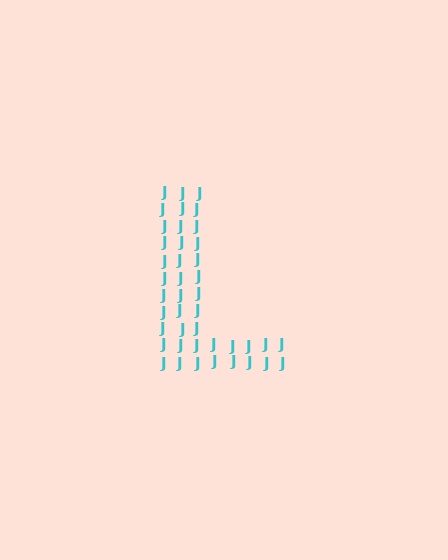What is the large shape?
The large shape is the letter L.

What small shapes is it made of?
It is made of small letter J's.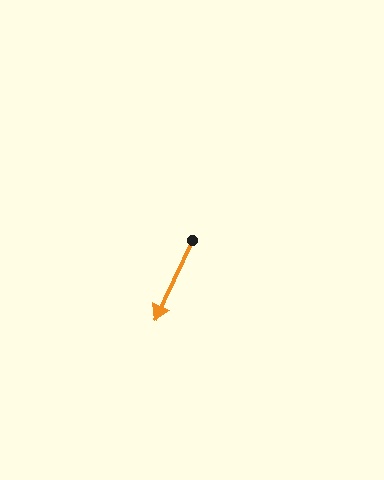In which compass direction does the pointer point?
Southwest.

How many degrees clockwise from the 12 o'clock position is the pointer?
Approximately 205 degrees.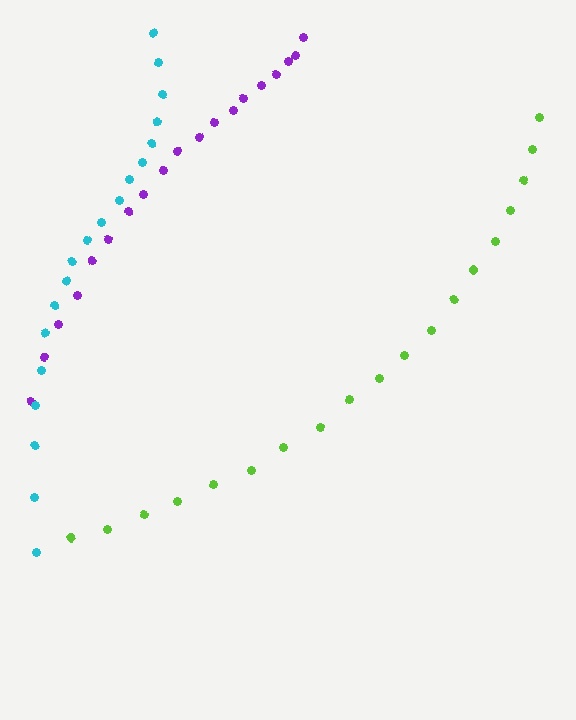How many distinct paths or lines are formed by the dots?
There are 3 distinct paths.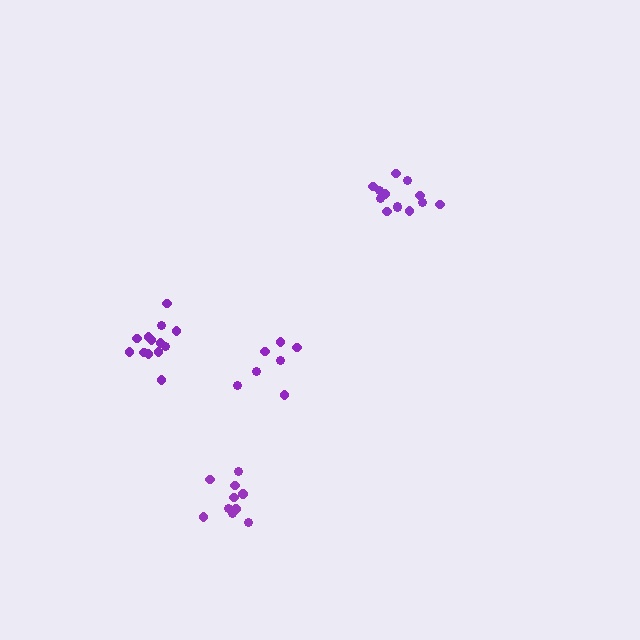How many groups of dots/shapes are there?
There are 4 groups.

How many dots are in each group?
Group 1: 13 dots, Group 2: 13 dots, Group 3: 10 dots, Group 4: 7 dots (43 total).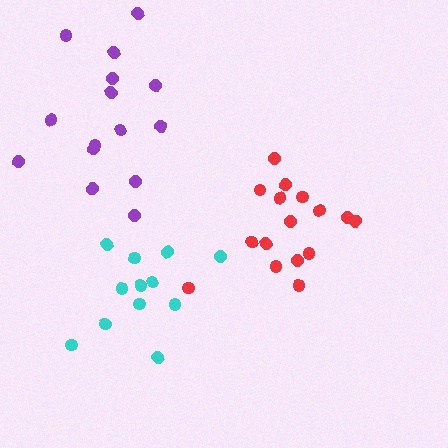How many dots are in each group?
Group 1: 16 dots, Group 2: 12 dots, Group 3: 15 dots (43 total).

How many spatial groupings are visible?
There are 3 spatial groupings.